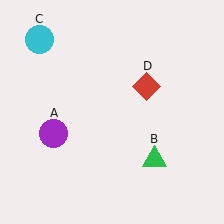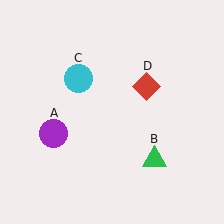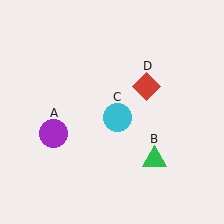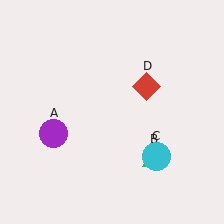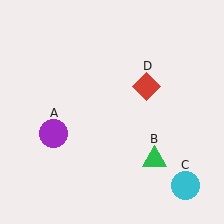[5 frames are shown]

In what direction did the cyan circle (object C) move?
The cyan circle (object C) moved down and to the right.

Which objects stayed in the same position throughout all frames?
Purple circle (object A) and green triangle (object B) and red diamond (object D) remained stationary.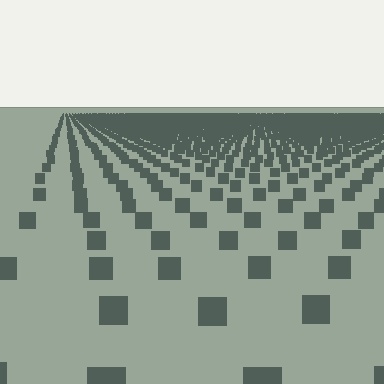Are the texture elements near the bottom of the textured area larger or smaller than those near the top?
Larger. Near the bottom, elements are closer to the viewer and appear at a bigger on-screen size.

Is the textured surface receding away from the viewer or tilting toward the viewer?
The surface is receding away from the viewer. Texture elements get smaller and denser toward the top.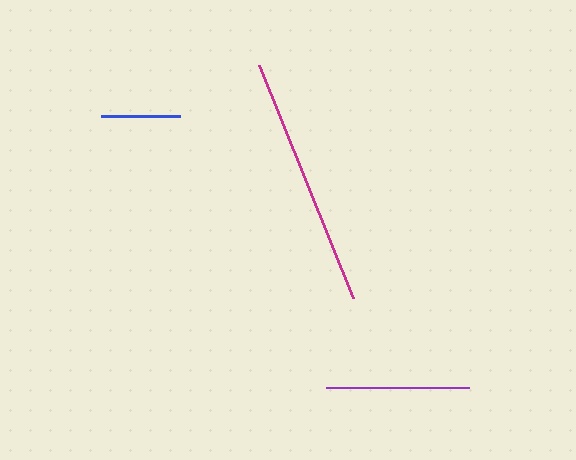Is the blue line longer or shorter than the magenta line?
The magenta line is longer than the blue line.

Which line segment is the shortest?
The blue line is the shortest at approximately 79 pixels.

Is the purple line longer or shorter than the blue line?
The purple line is longer than the blue line.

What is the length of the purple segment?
The purple segment is approximately 144 pixels long.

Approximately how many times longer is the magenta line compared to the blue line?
The magenta line is approximately 3.2 times the length of the blue line.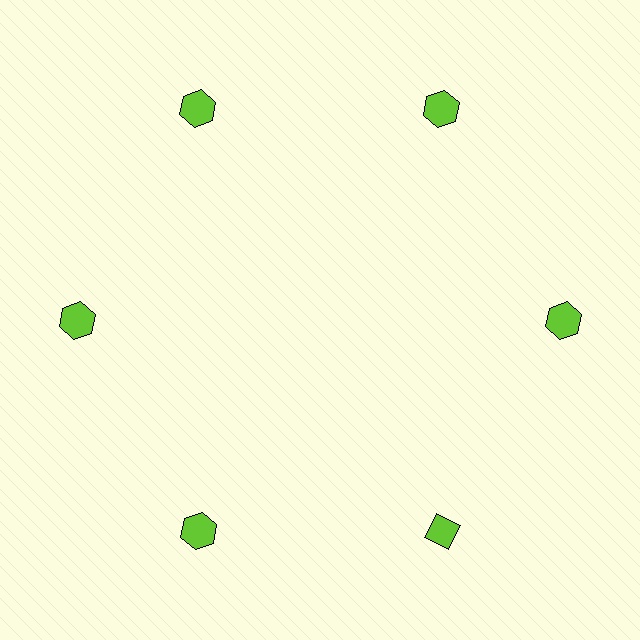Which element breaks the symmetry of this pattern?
The lime diamond at roughly the 5 o'clock position breaks the symmetry. All other shapes are lime hexagons.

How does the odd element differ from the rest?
It has a different shape: diamond instead of hexagon.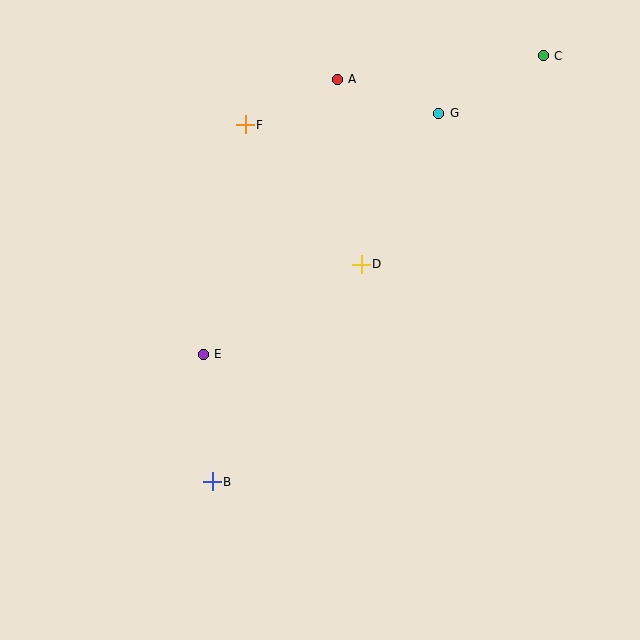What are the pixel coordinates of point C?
Point C is at (543, 56).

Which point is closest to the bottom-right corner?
Point B is closest to the bottom-right corner.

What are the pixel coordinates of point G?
Point G is at (439, 113).